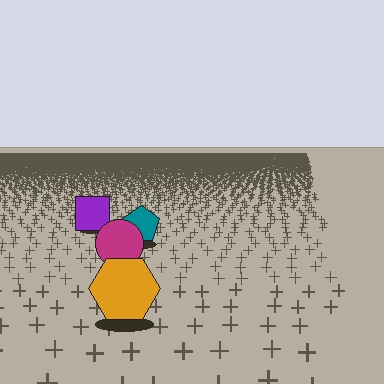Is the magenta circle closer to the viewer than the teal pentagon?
Yes. The magenta circle is closer — you can tell from the texture gradient: the ground texture is coarser near it.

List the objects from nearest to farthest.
From nearest to farthest: the orange hexagon, the magenta circle, the teal pentagon, the purple square.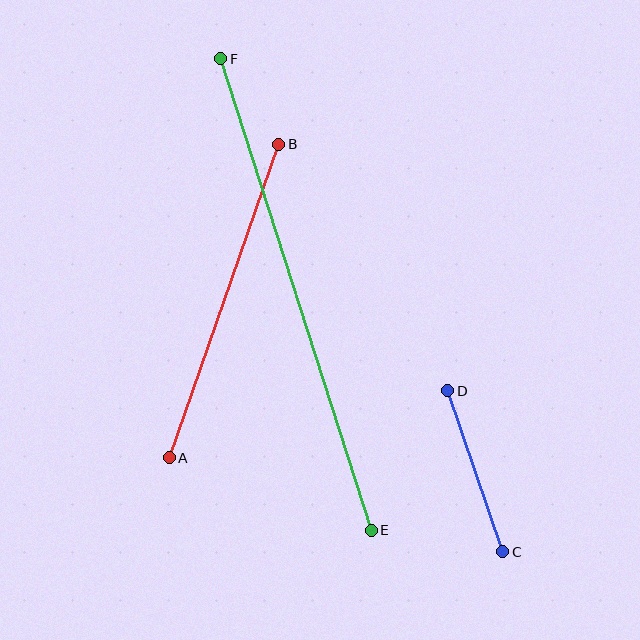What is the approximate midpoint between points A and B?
The midpoint is at approximately (224, 301) pixels.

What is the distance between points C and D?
The distance is approximately 170 pixels.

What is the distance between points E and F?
The distance is approximately 495 pixels.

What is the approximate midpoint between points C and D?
The midpoint is at approximately (475, 471) pixels.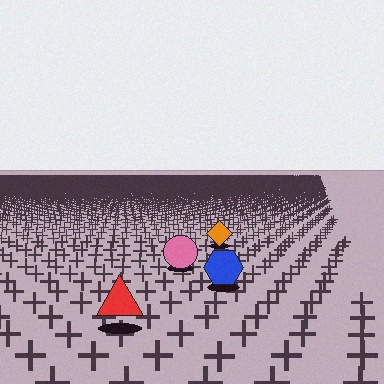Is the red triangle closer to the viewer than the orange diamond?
Yes. The red triangle is closer — you can tell from the texture gradient: the ground texture is coarser near it.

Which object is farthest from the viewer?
The orange diamond is farthest from the viewer. It appears smaller and the ground texture around it is denser.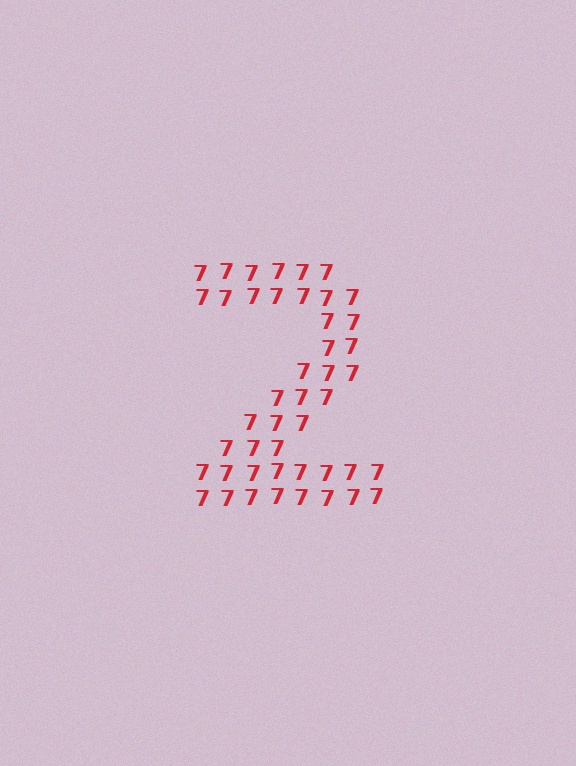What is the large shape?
The large shape is the digit 2.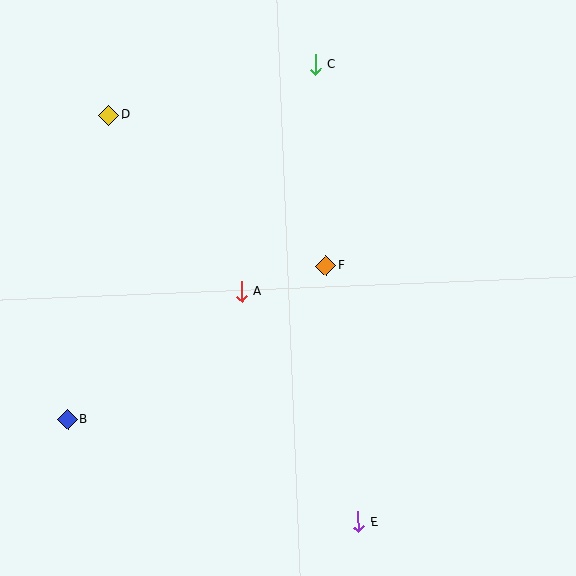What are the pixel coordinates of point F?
Point F is at (326, 265).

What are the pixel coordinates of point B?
Point B is at (67, 420).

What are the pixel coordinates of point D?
Point D is at (108, 115).